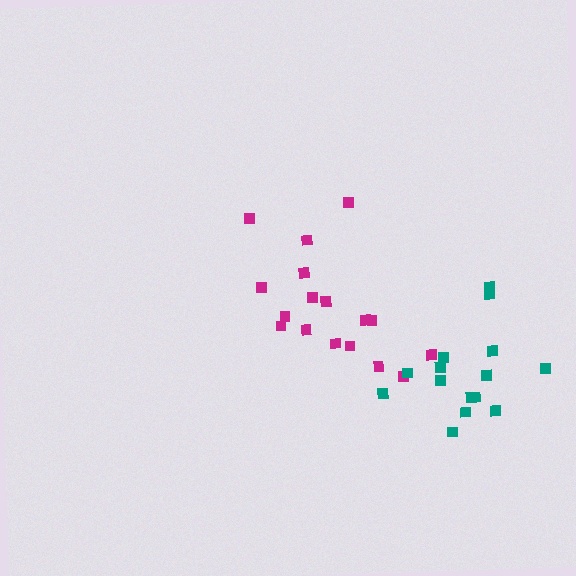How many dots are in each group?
Group 1: 17 dots, Group 2: 15 dots (32 total).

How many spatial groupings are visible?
There are 2 spatial groupings.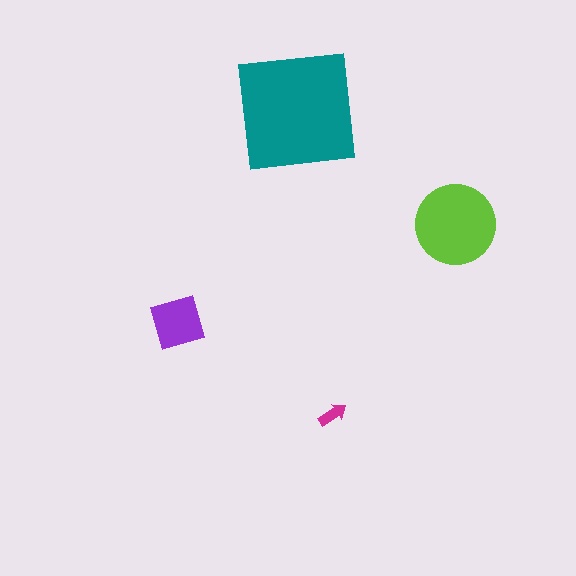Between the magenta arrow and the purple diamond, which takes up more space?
The purple diamond.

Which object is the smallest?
The magenta arrow.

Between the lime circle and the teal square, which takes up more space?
The teal square.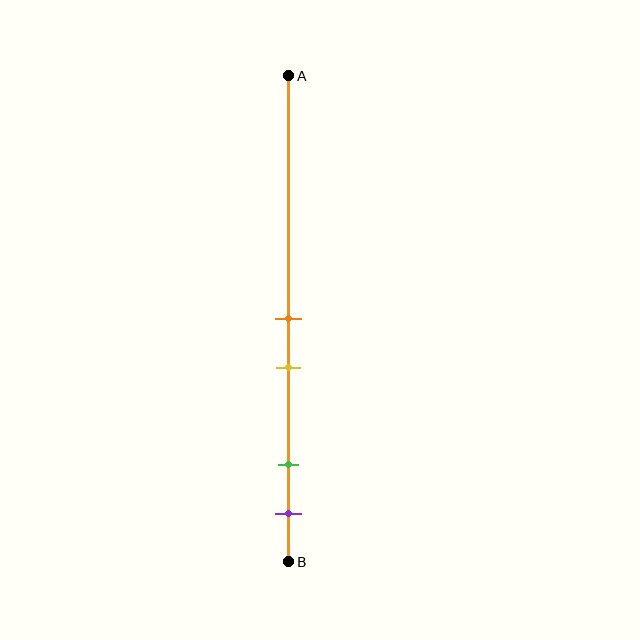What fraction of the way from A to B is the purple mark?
The purple mark is approximately 90% (0.9) of the way from A to B.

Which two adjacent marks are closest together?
The orange and yellow marks are the closest adjacent pair.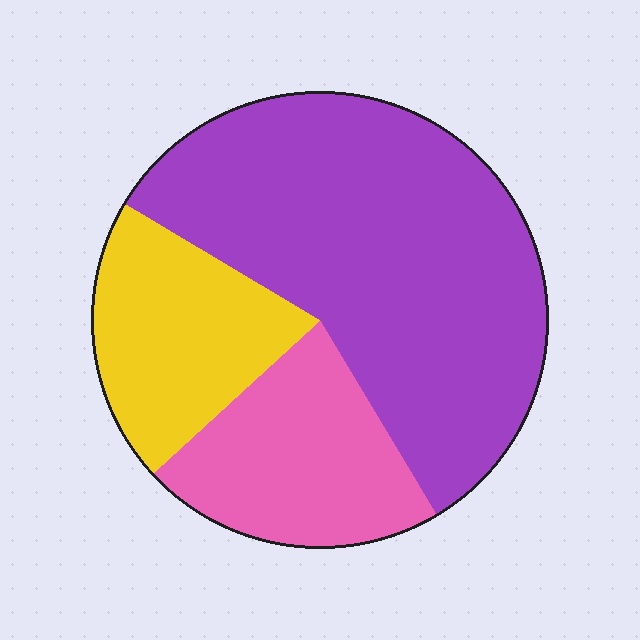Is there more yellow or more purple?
Purple.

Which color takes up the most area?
Purple, at roughly 60%.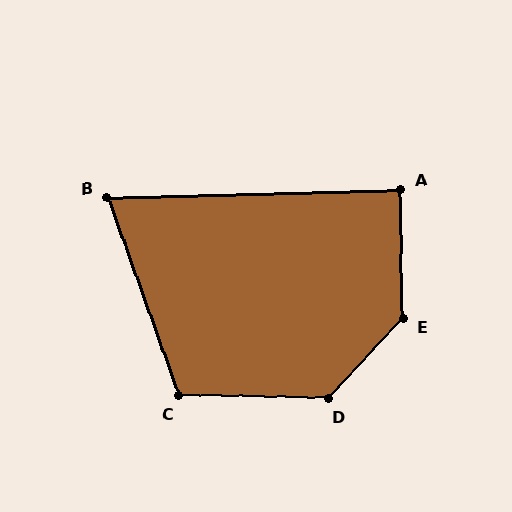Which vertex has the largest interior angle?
E, at approximately 136 degrees.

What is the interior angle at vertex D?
Approximately 132 degrees (obtuse).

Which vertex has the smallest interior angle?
B, at approximately 72 degrees.